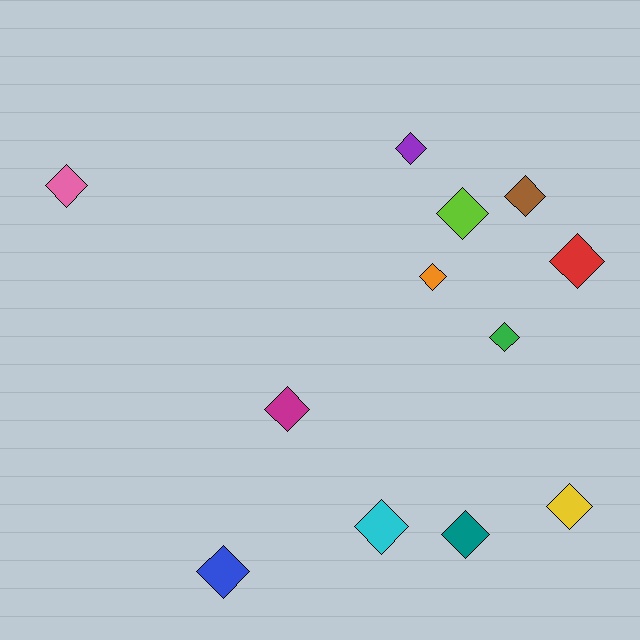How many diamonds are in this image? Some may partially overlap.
There are 12 diamonds.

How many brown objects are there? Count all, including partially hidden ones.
There is 1 brown object.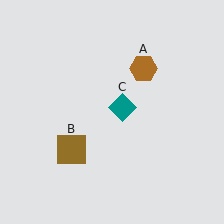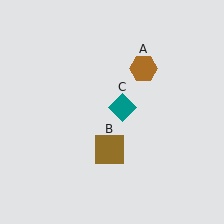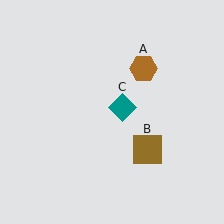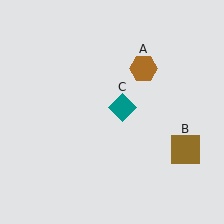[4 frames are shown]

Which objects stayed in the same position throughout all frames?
Brown hexagon (object A) and teal diamond (object C) remained stationary.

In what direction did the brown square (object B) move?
The brown square (object B) moved right.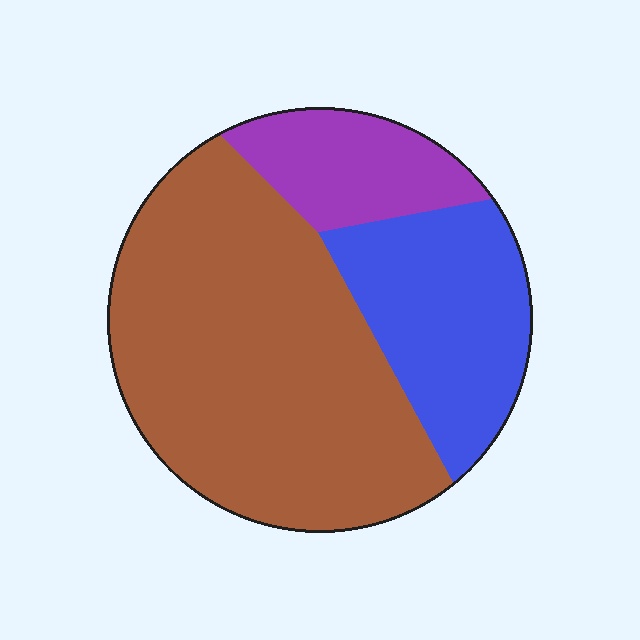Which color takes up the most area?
Brown, at roughly 60%.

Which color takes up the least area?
Purple, at roughly 15%.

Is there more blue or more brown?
Brown.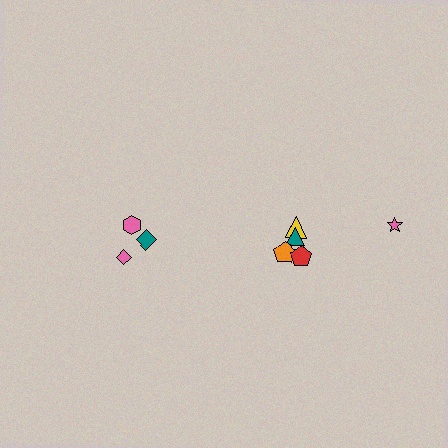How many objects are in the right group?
There are 5 objects.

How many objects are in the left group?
There are 3 objects.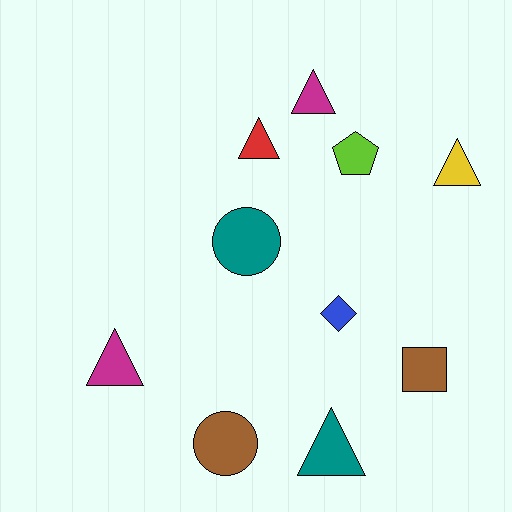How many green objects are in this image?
There are no green objects.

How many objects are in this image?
There are 10 objects.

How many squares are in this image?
There is 1 square.